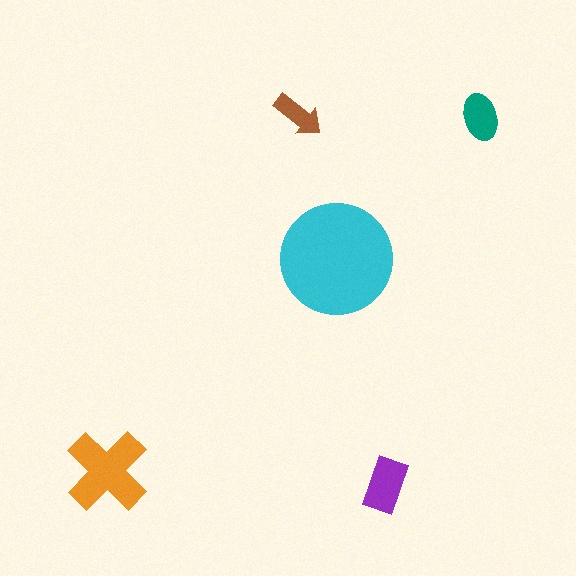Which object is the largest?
The cyan circle.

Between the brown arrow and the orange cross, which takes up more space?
The orange cross.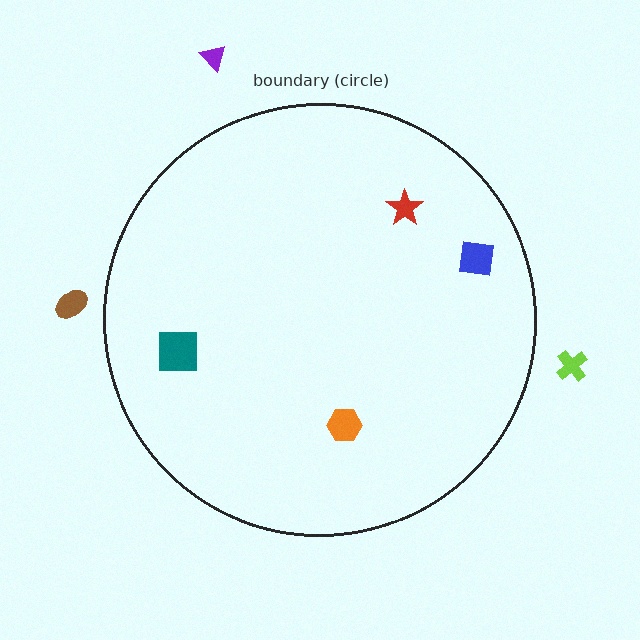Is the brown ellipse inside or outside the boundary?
Outside.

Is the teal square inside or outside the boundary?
Inside.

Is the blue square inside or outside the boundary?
Inside.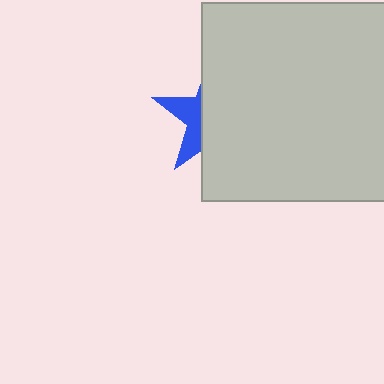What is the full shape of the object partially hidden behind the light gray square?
The partially hidden object is a blue star.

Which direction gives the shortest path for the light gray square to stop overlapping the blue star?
Moving right gives the shortest separation.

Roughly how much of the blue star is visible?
A small part of it is visible (roughly 33%).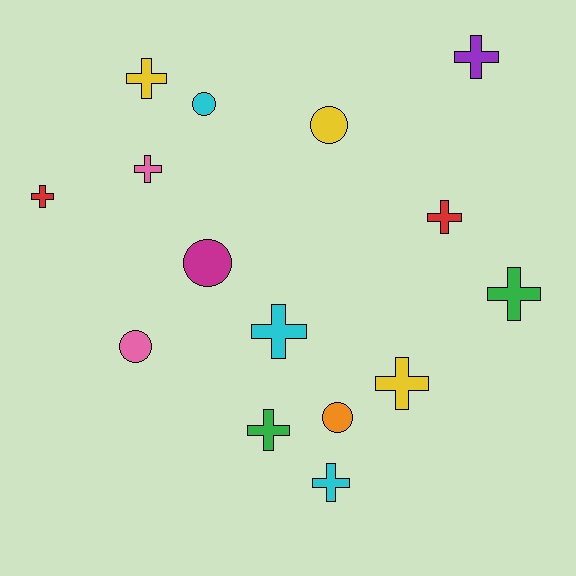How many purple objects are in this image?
There is 1 purple object.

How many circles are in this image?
There are 5 circles.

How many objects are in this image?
There are 15 objects.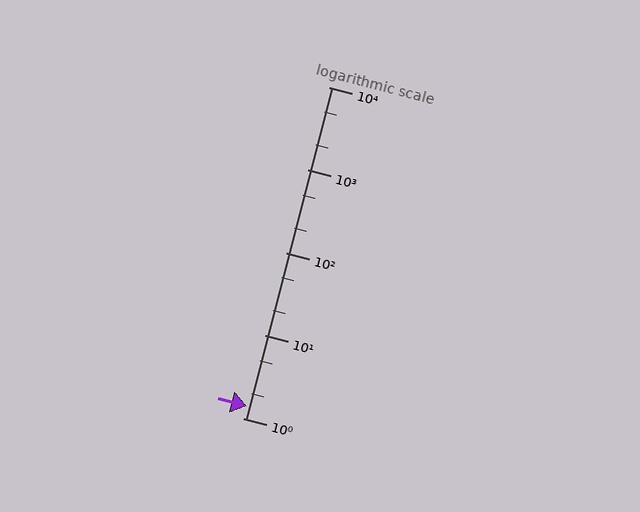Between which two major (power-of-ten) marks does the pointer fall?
The pointer is between 1 and 10.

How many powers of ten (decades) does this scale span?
The scale spans 4 decades, from 1 to 10000.